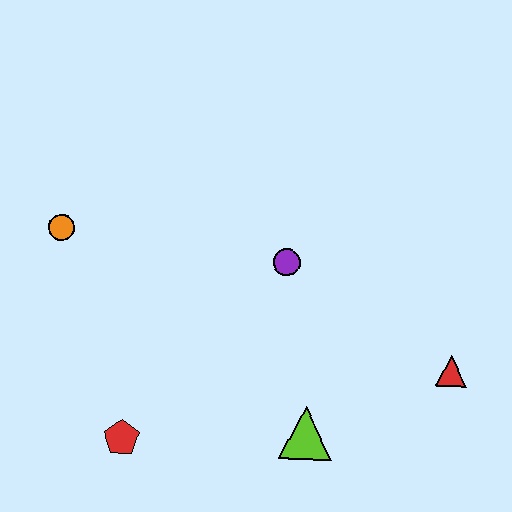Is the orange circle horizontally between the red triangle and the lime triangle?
No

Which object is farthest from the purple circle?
The red pentagon is farthest from the purple circle.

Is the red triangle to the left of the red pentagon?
No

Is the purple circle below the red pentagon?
No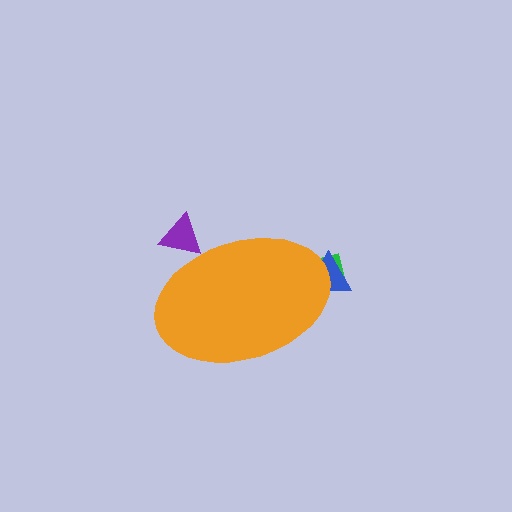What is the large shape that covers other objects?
An orange ellipse.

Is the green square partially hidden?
Yes, the green square is partially hidden behind the orange ellipse.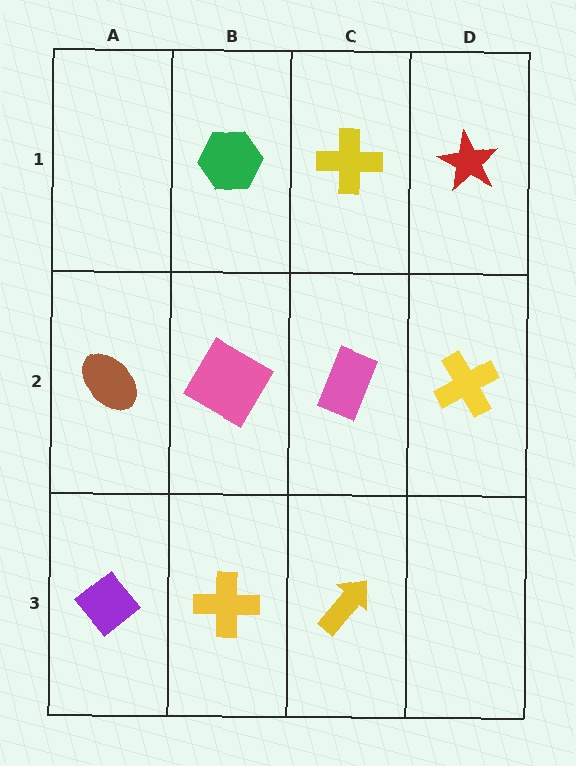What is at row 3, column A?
A purple diamond.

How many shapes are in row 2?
4 shapes.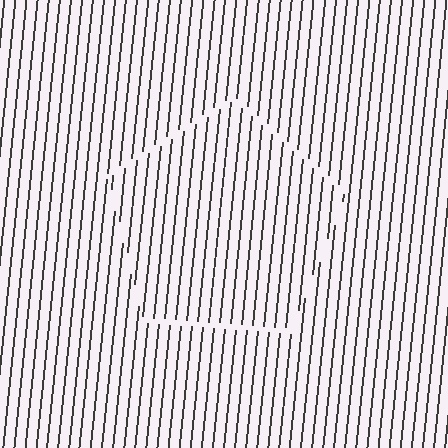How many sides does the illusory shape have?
5 sides — the line-ends trace a pentagon.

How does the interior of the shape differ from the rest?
The interior of the shape contains the same grating, shifted by half a period — the contour is defined by the phase discontinuity where line-ends from the inner and outer gratings abut.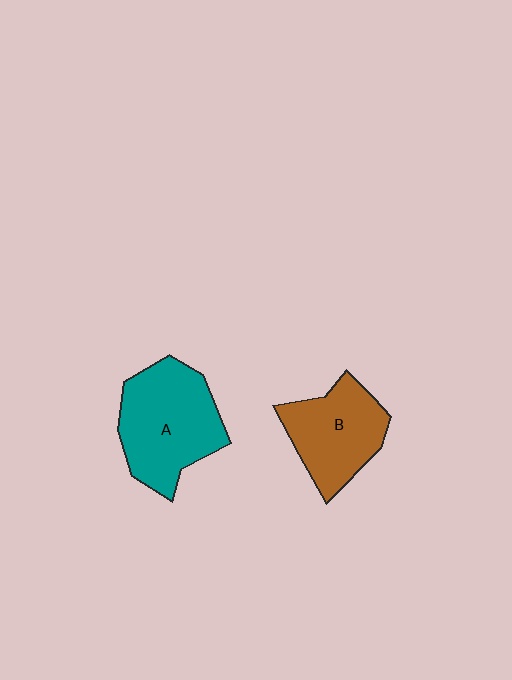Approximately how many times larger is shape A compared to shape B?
Approximately 1.3 times.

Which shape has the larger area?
Shape A (teal).